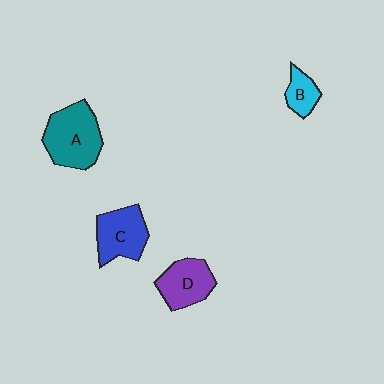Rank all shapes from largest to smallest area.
From largest to smallest: A (teal), C (blue), D (purple), B (cyan).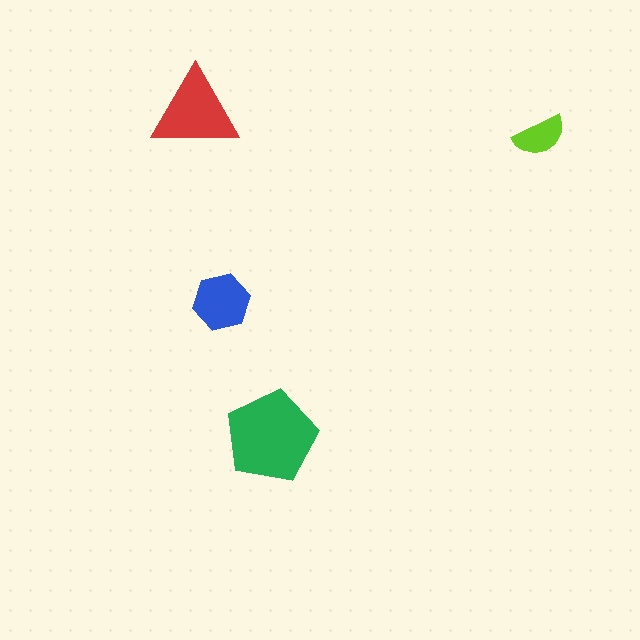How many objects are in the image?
There are 4 objects in the image.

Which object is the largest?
The green pentagon.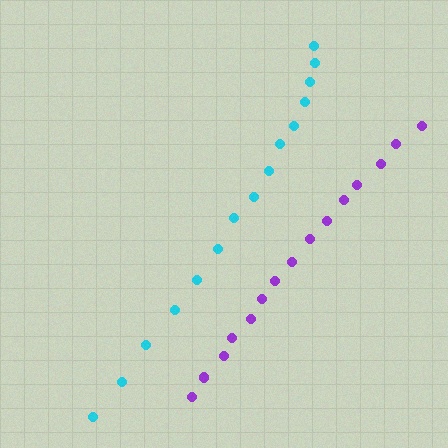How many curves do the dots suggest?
There are 2 distinct paths.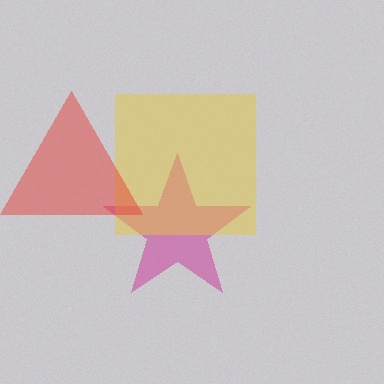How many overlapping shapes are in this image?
There are 3 overlapping shapes in the image.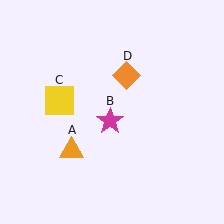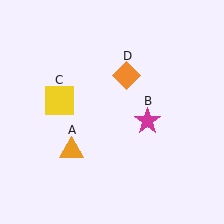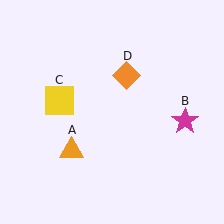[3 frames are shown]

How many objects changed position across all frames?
1 object changed position: magenta star (object B).